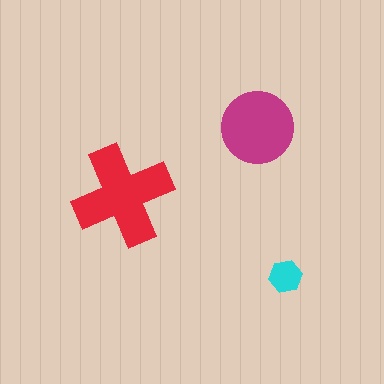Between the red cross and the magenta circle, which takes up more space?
The red cross.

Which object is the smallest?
The cyan hexagon.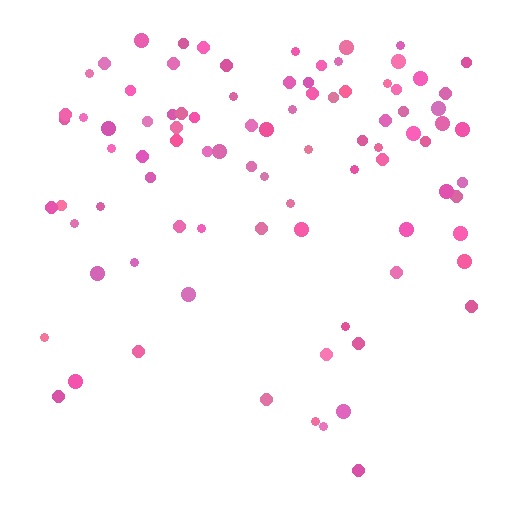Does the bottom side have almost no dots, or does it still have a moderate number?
Still a moderate number, just noticeably fewer than the top.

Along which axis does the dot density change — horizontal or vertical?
Vertical.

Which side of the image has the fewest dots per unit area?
The bottom.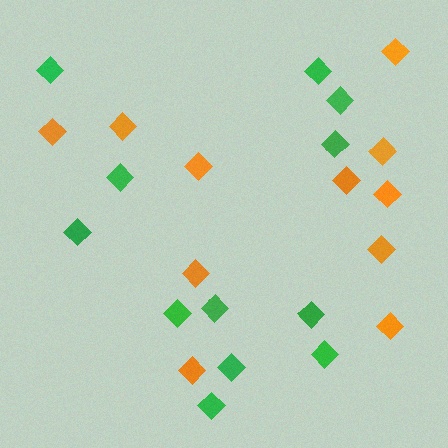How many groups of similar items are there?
There are 2 groups: one group of orange diamonds (11) and one group of green diamonds (12).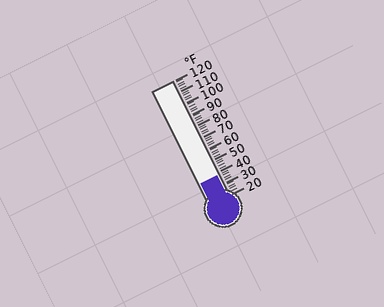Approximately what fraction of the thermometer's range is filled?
The thermometer is filled to approximately 20% of its range.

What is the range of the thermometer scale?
The thermometer scale ranges from 20°F to 120°F.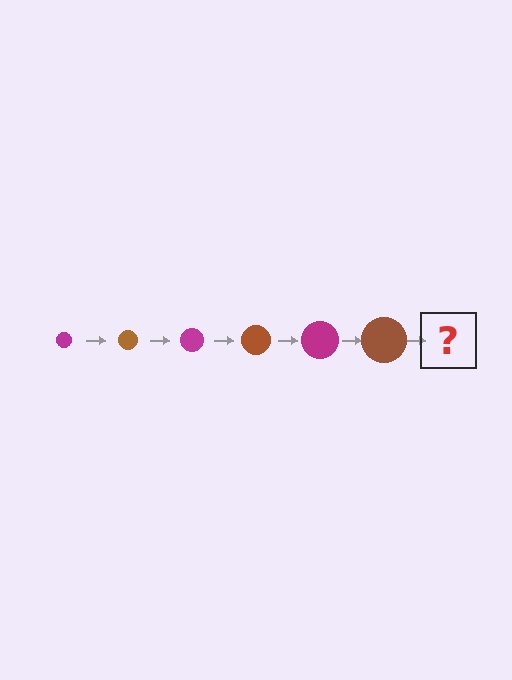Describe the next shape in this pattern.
It should be a magenta circle, larger than the previous one.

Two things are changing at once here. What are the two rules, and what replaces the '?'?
The two rules are that the circle grows larger each step and the color cycles through magenta and brown. The '?' should be a magenta circle, larger than the previous one.